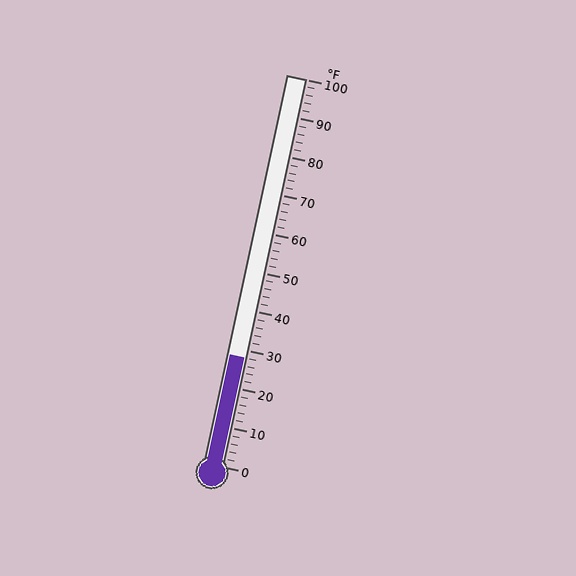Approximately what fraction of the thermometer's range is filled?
The thermometer is filled to approximately 30% of its range.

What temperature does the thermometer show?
The thermometer shows approximately 28°F.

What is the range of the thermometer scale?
The thermometer scale ranges from 0°F to 100°F.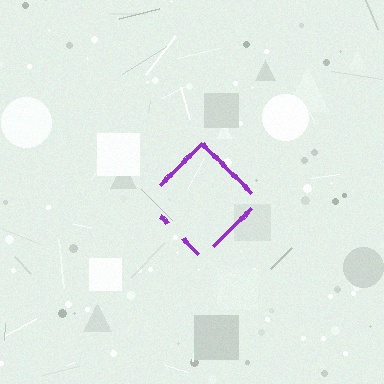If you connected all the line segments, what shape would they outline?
They would outline a diamond.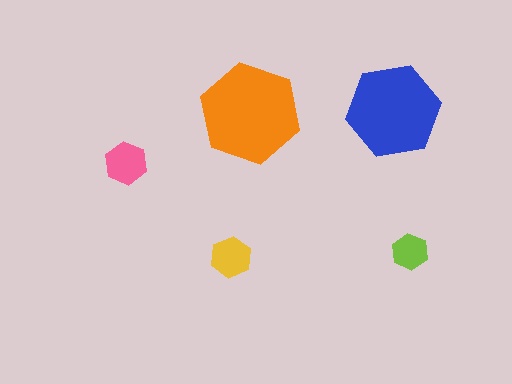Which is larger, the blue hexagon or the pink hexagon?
The blue one.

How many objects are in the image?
There are 5 objects in the image.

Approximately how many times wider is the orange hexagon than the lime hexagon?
About 3 times wider.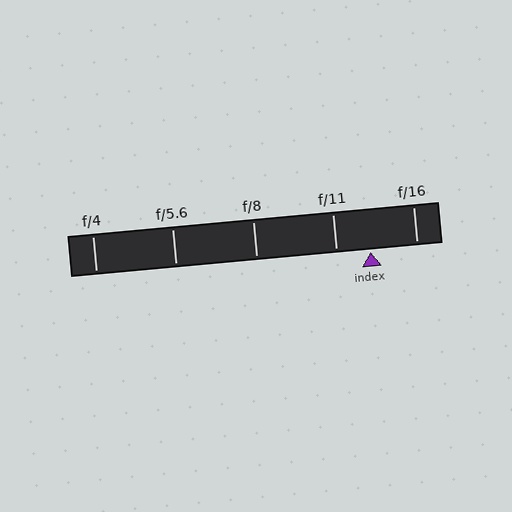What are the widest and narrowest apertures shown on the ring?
The widest aperture shown is f/4 and the narrowest is f/16.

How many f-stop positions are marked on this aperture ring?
There are 5 f-stop positions marked.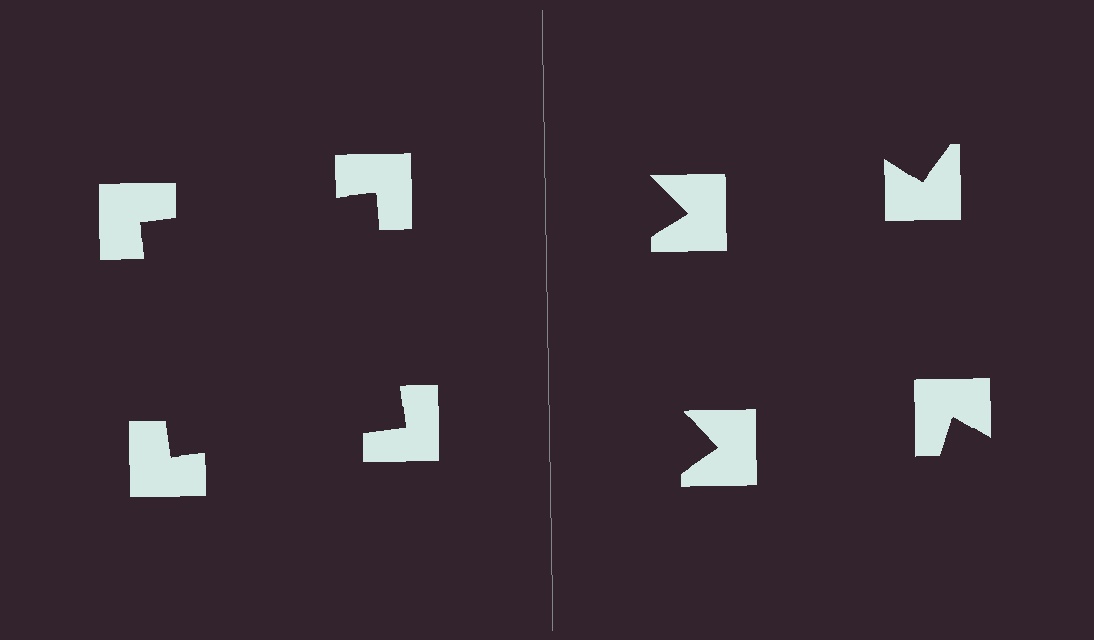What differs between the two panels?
The notched squares are positioned identically on both sides; only the wedge orientations differ. On the left they align to a square; on the right they are misaligned.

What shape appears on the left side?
An illusory square.